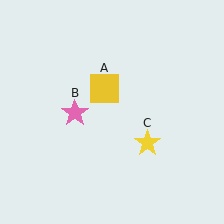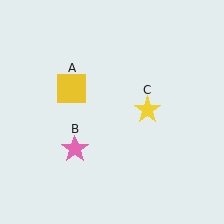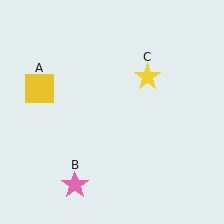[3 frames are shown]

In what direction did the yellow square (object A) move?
The yellow square (object A) moved left.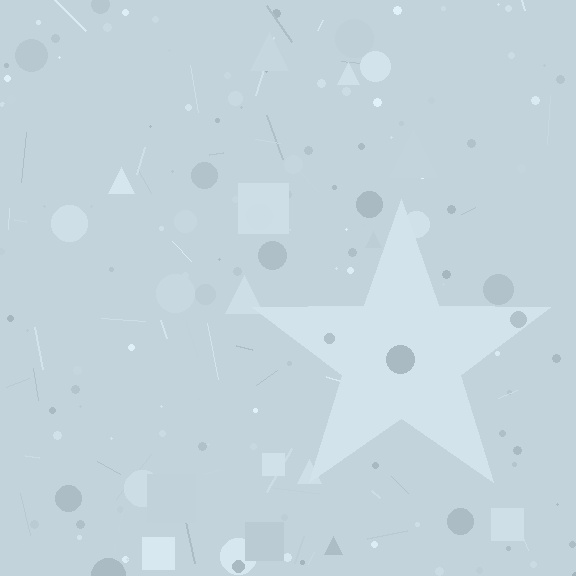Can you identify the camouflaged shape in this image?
The camouflaged shape is a star.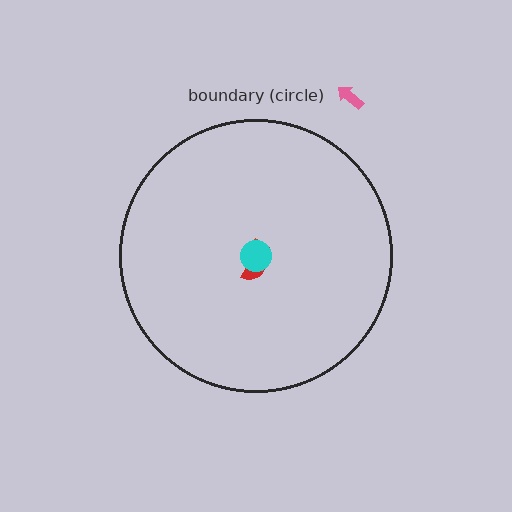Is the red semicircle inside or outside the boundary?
Inside.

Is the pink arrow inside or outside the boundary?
Outside.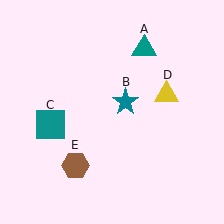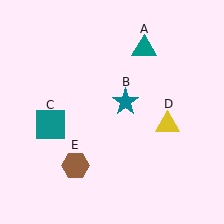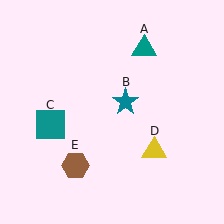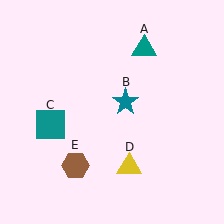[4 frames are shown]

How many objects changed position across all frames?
1 object changed position: yellow triangle (object D).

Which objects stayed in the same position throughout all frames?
Teal triangle (object A) and teal star (object B) and teal square (object C) and brown hexagon (object E) remained stationary.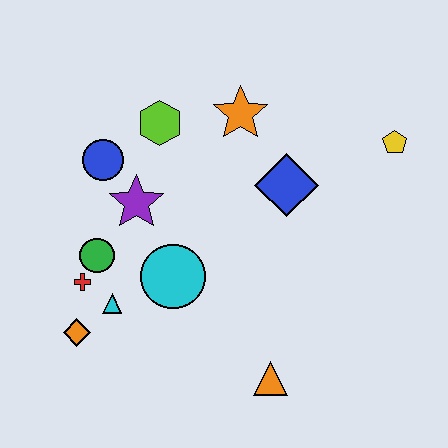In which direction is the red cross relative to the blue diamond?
The red cross is to the left of the blue diamond.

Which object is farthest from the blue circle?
The yellow pentagon is farthest from the blue circle.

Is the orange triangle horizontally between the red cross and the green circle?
No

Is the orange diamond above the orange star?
No